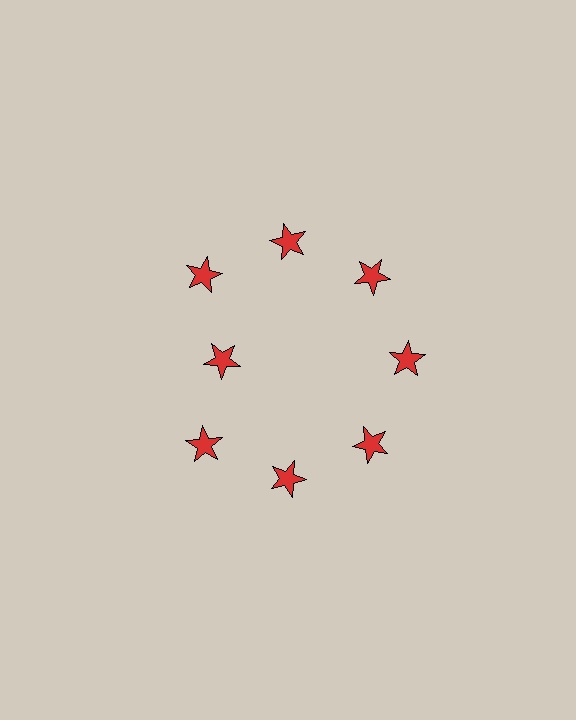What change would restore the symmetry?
The symmetry would be restored by moving it outward, back onto the ring so that all 8 stars sit at equal angles and equal distance from the center.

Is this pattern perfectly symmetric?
No. The 8 red stars are arranged in a ring, but one element near the 9 o'clock position is pulled inward toward the center, breaking the 8-fold rotational symmetry.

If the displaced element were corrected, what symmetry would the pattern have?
It would have 8-fold rotational symmetry — the pattern would map onto itself every 45 degrees.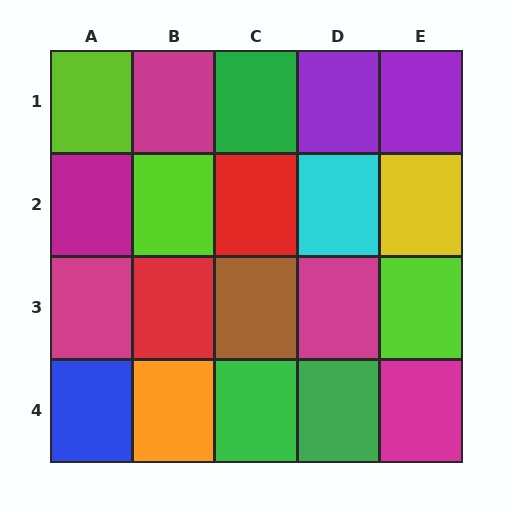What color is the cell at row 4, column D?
Green.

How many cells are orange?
1 cell is orange.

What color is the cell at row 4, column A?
Blue.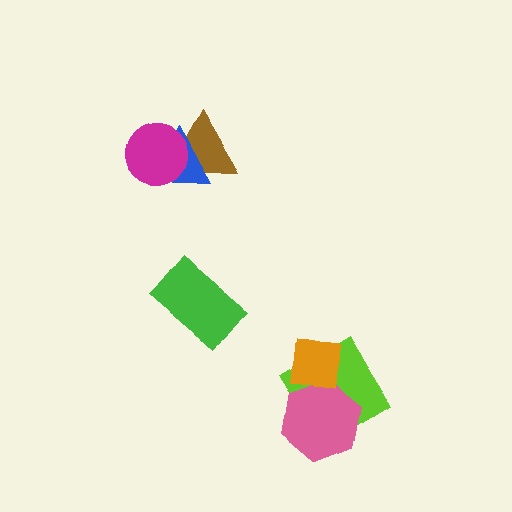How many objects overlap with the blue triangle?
2 objects overlap with the blue triangle.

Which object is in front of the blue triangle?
The magenta circle is in front of the blue triangle.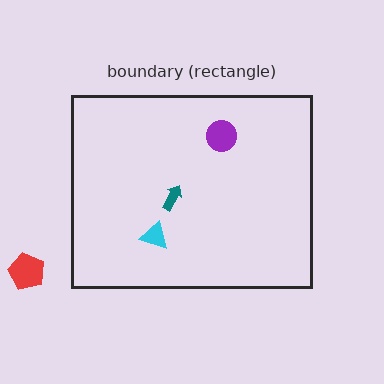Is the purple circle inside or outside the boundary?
Inside.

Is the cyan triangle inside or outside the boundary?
Inside.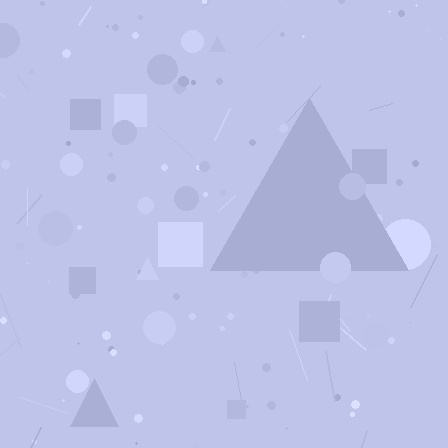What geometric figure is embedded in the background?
A triangle is embedded in the background.